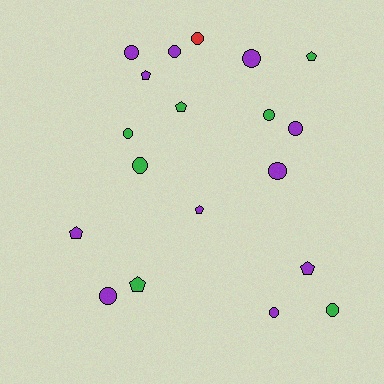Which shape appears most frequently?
Circle, with 12 objects.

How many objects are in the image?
There are 19 objects.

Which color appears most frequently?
Purple, with 11 objects.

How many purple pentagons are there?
There are 4 purple pentagons.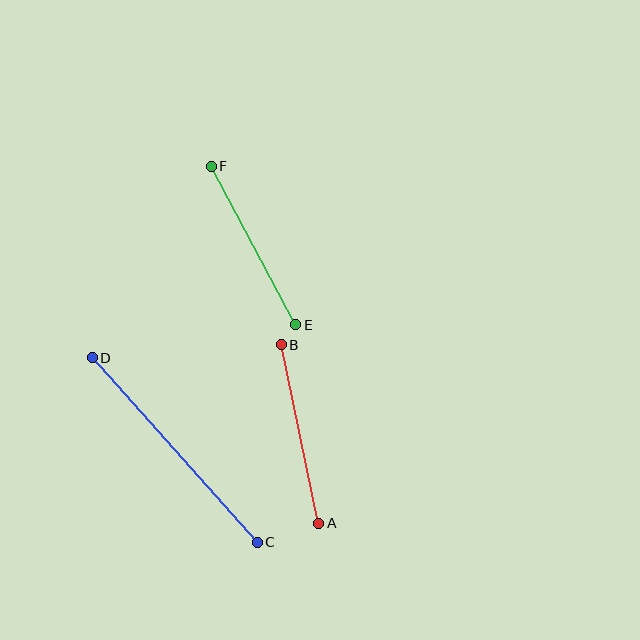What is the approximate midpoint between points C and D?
The midpoint is at approximately (175, 450) pixels.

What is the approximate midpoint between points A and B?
The midpoint is at approximately (300, 434) pixels.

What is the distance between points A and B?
The distance is approximately 183 pixels.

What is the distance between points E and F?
The distance is approximately 180 pixels.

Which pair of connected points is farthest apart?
Points C and D are farthest apart.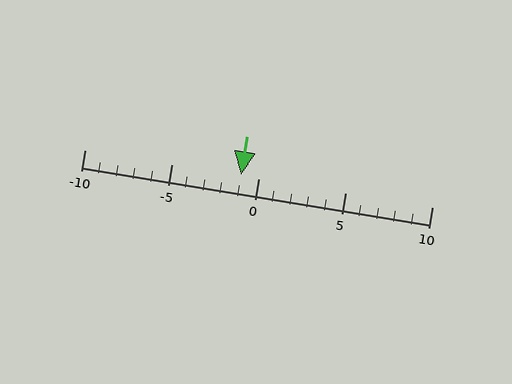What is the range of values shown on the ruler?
The ruler shows values from -10 to 10.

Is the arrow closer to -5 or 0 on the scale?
The arrow is closer to 0.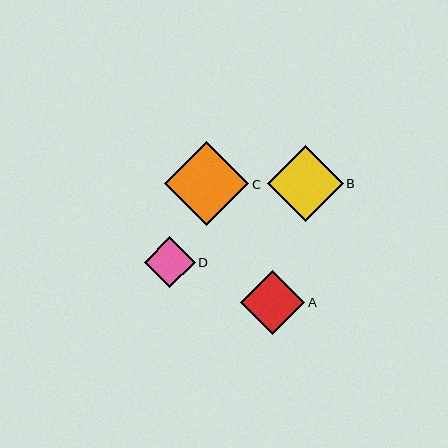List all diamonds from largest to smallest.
From largest to smallest: C, B, A, D.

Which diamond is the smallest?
Diamond D is the smallest with a size of approximately 51 pixels.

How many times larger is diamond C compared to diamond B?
Diamond C is approximately 1.1 times the size of diamond B.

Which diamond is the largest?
Diamond C is the largest with a size of approximately 84 pixels.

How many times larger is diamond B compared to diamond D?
Diamond B is approximately 1.5 times the size of diamond D.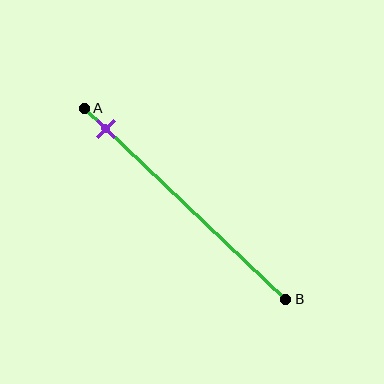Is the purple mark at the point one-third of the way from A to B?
No, the mark is at about 10% from A, not at the 33% one-third point.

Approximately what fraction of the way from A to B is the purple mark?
The purple mark is approximately 10% of the way from A to B.